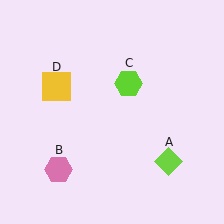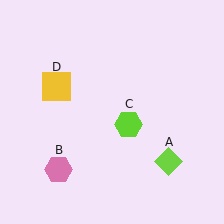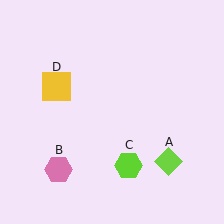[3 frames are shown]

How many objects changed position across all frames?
1 object changed position: lime hexagon (object C).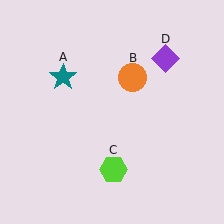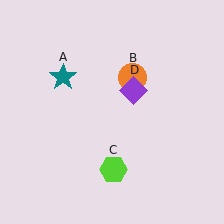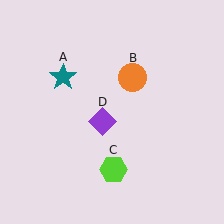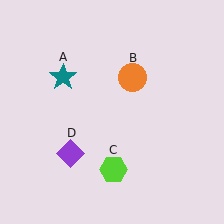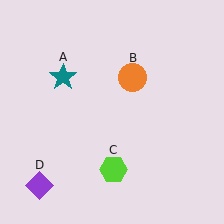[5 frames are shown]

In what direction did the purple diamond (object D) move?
The purple diamond (object D) moved down and to the left.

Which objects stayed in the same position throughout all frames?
Teal star (object A) and orange circle (object B) and lime hexagon (object C) remained stationary.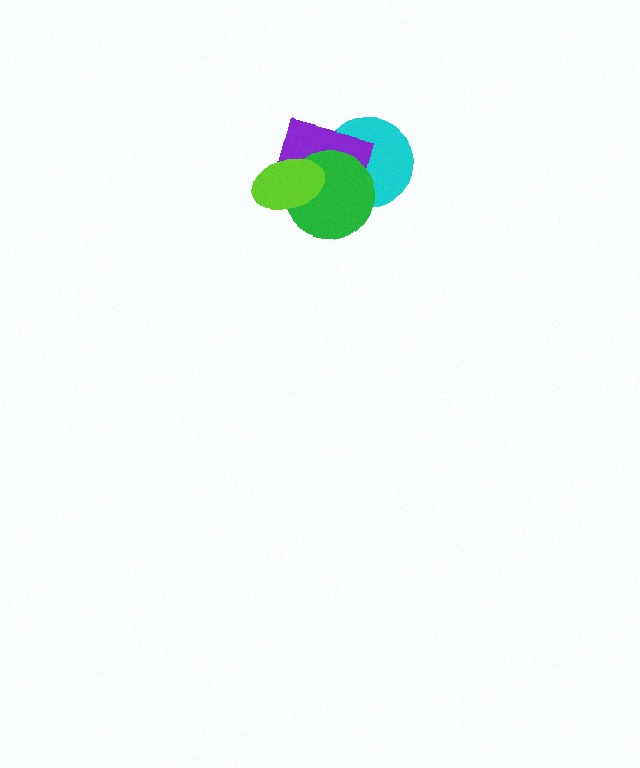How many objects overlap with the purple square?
3 objects overlap with the purple square.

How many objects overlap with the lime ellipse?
2 objects overlap with the lime ellipse.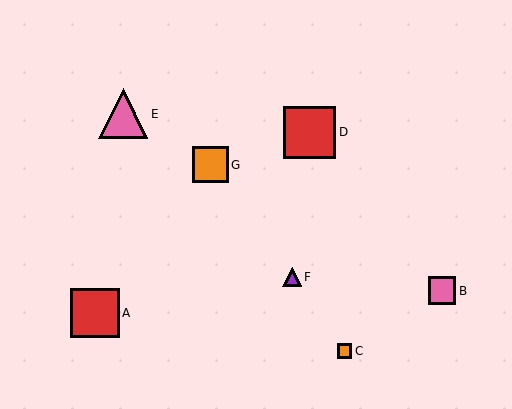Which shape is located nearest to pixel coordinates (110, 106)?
The pink triangle (labeled E) at (123, 114) is nearest to that location.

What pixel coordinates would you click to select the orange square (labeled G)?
Click at (210, 165) to select the orange square G.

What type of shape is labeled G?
Shape G is an orange square.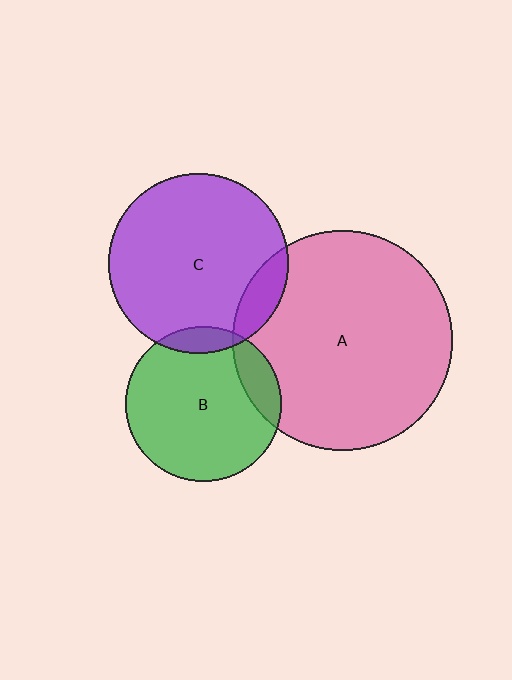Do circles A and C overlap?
Yes.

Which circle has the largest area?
Circle A (pink).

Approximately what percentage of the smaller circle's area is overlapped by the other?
Approximately 10%.